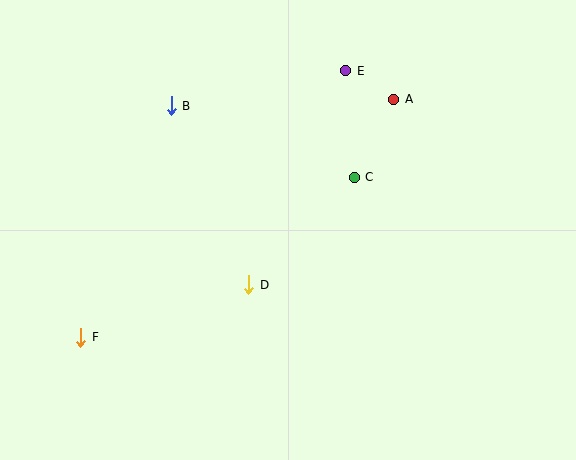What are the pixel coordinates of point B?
Point B is at (171, 106).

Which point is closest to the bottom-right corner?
Point C is closest to the bottom-right corner.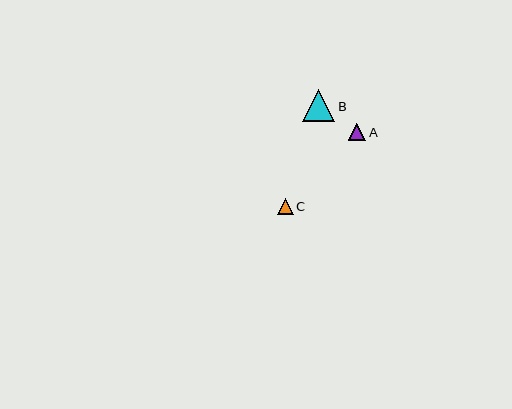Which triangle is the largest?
Triangle B is the largest with a size of approximately 32 pixels.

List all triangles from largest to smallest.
From largest to smallest: B, A, C.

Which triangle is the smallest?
Triangle C is the smallest with a size of approximately 16 pixels.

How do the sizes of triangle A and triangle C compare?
Triangle A and triangle C are approximately the same size.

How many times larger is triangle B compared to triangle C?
Triangle B is approximately 2.0 times the size of triangle C.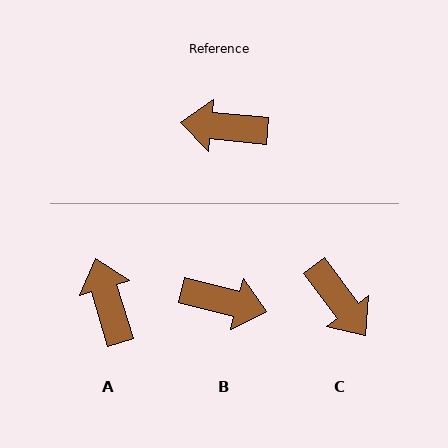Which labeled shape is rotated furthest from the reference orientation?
B, about 172 degrees away.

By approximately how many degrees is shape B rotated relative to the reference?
Approximately 172 degrees counter-clockwise.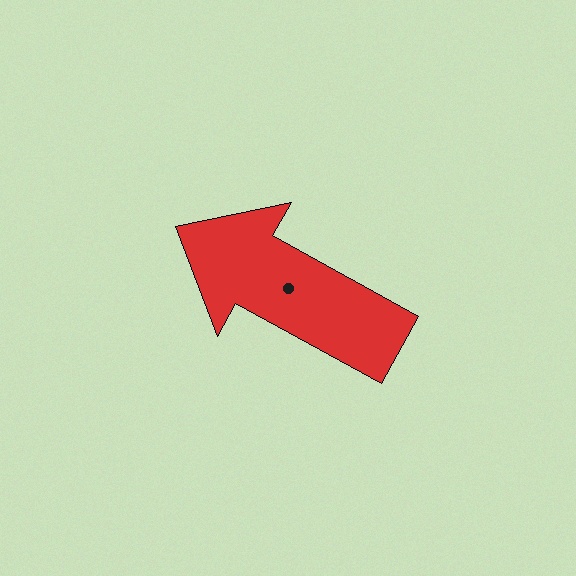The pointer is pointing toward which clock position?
Roughly 10 o'clock.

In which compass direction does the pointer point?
Northwest.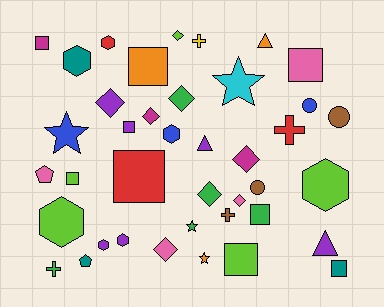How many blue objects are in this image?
There are 3 blue objects.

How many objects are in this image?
There are 40 objects.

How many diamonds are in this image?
There are 8 diamonds.